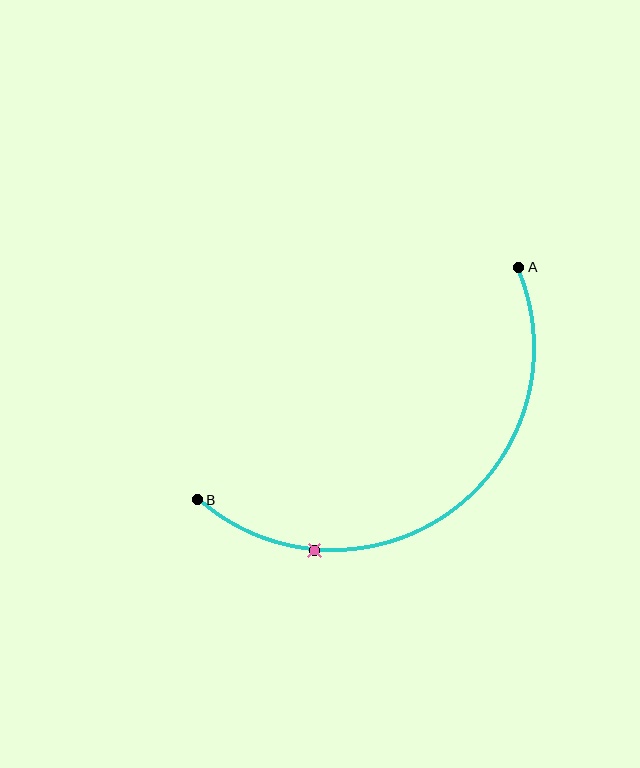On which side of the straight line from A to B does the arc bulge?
The arc bulges below and to the right of the straight line connecting A and B.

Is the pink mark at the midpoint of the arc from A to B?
No. The pink mark lies on the arc but is closer to endpoint B. The arc midpoint would be at the point on the curve equidistant along the arc from both A and B.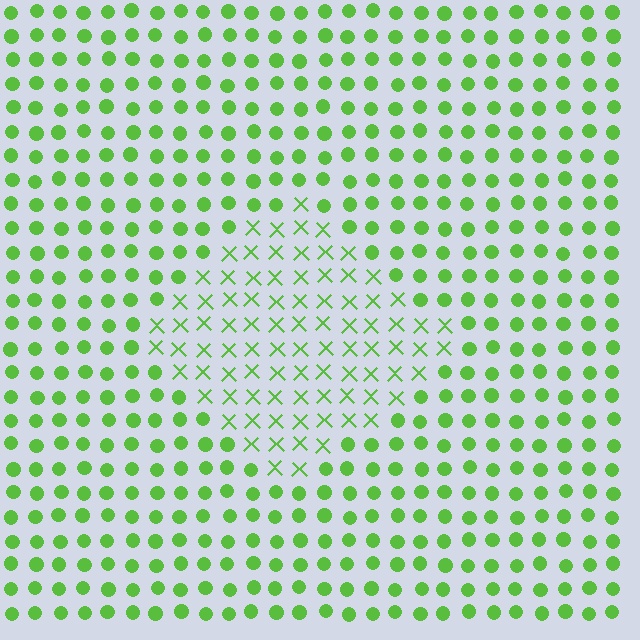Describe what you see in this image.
The image is filled with small lime elements arranged in a uniform grid. A diamond-shaped region contains X marks, while the surrounding area contains circles. The boundary is defined purely by the change in element shape.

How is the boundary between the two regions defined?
The boundary is defined by a change in element shape: X marks inside vs. circles outside. All elements share the same color and spacing.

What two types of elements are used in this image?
The image uses X marks inside the diamond region and circles outside it.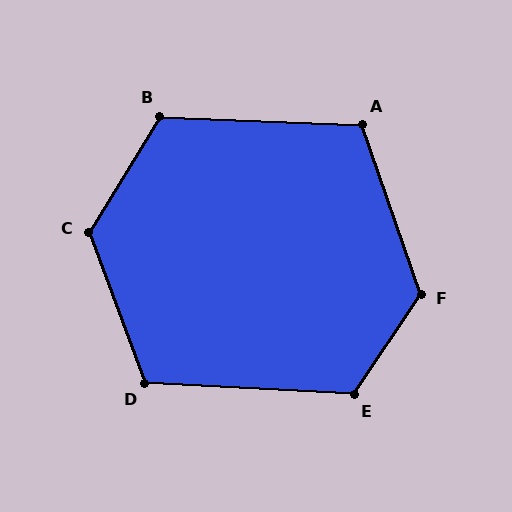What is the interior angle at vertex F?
Approximately 127 degrees (obtuse).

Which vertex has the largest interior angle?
C, at approximately 128 degrees.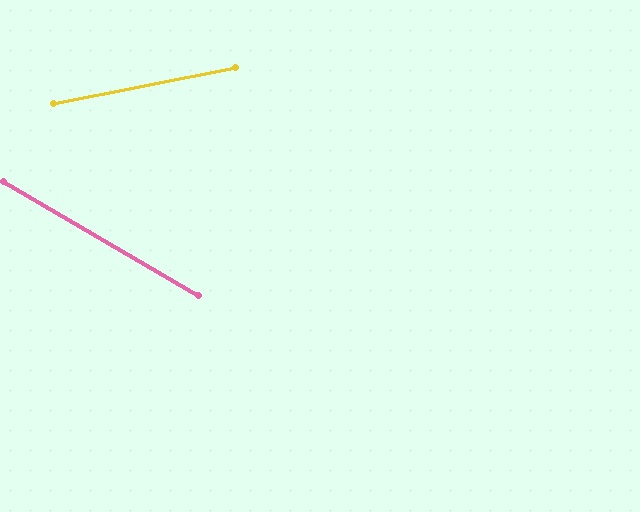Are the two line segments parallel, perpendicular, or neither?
Neither parallel nor perpendicular — they differ by about 42°.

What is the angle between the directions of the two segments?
Approximately 42 degrees.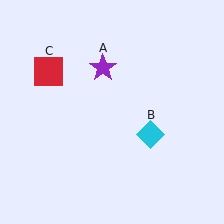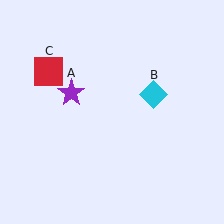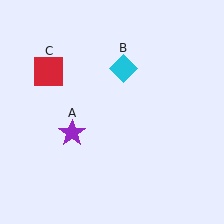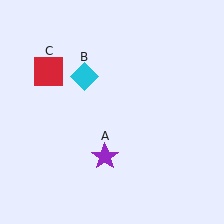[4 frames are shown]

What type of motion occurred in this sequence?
The purple star (object A), cyan diamond (object B) rotated counterclockwise around the center of the scene.